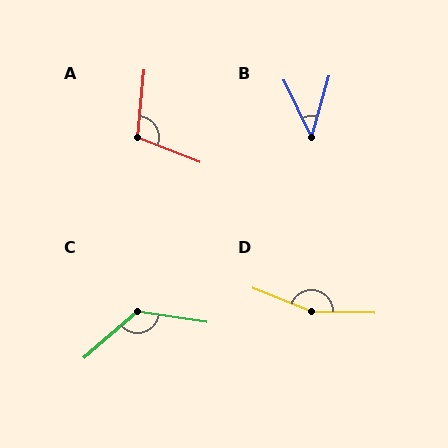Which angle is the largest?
D, at approximately 160 degrees.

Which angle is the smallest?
B, at approximately 41 degrees.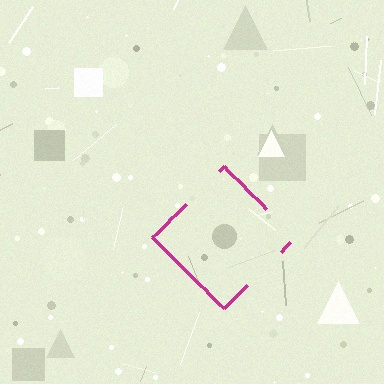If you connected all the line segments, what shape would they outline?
They would outline a diamond.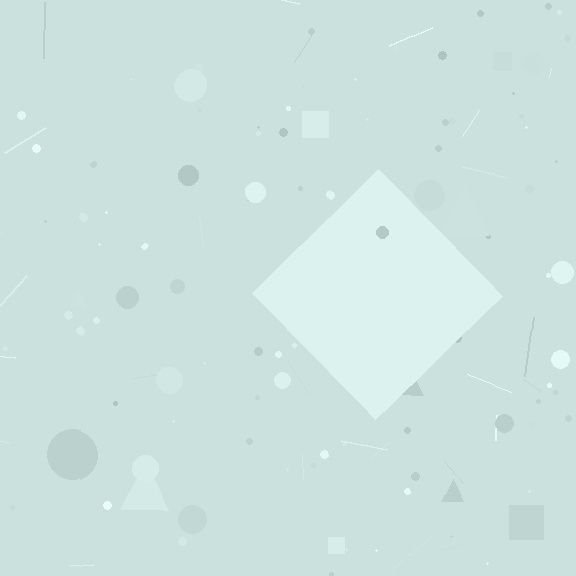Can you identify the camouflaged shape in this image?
The camouflaged shape is a diamond.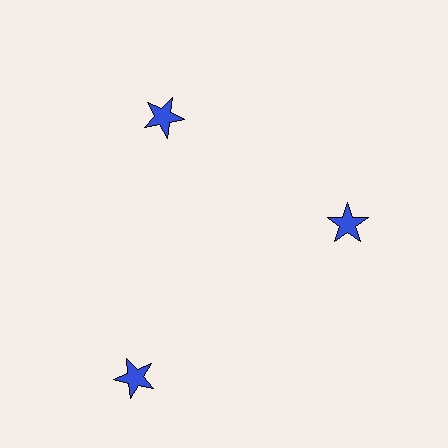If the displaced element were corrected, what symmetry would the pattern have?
It would have 3-fold rotational symmetry — the pattern would map onto itself every 120 degrees.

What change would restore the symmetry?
The symmetry would be restored by moving it inward, back onto the ring so that all 3 stars sit at equal angles and equal distance from the center.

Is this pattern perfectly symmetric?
No. The 3 blue stars are arranged in a ring, but one element near the 7 o'clock position is pushed outward from the center, breaking the 3-fold rotational symmetry.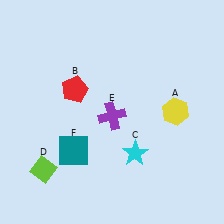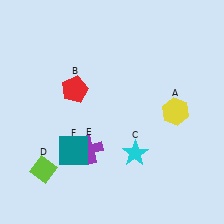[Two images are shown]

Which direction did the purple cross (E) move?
The purple cross (E) moved down.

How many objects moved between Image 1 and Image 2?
1 object moved between the two images.